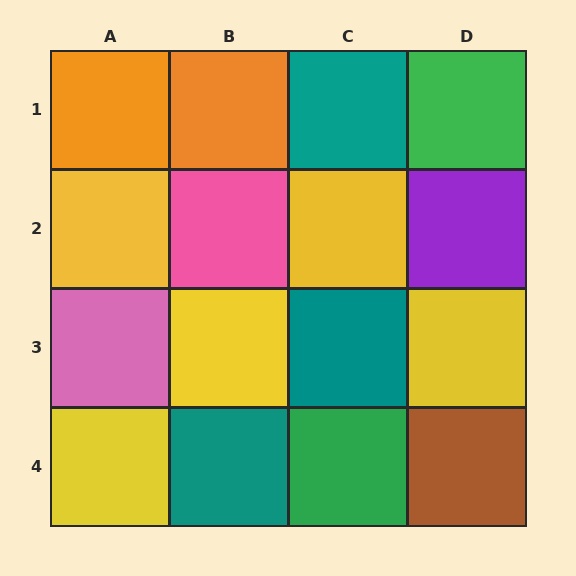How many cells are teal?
3 cells are teal.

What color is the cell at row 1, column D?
Green.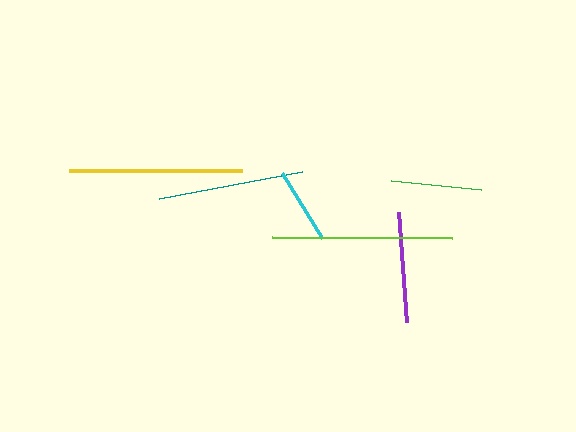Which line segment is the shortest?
The cyan line is the shortest at approximately 76 pixels.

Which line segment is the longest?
The lime line is the longest at approximately 180 pixels.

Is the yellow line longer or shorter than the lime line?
The lime line is longer than the yellow line.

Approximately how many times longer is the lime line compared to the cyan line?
The lime line is approximately 2.4 times the length of the cyan line.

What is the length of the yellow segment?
The yellow segment is approximately 173 pixels long.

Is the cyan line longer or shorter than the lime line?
The lime line is longer than the cyan line.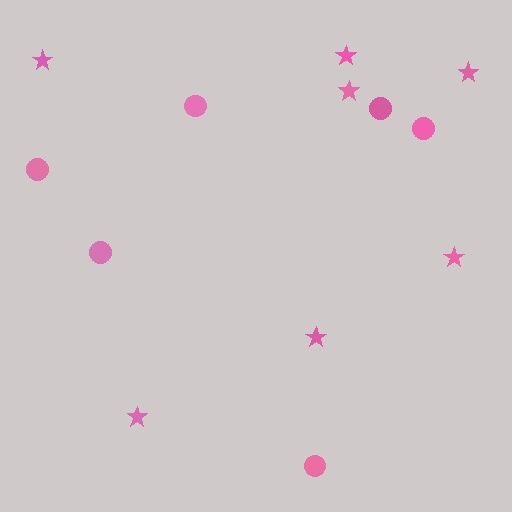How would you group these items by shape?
There are 2 groups: one group of circles (6) and one group of stars (7).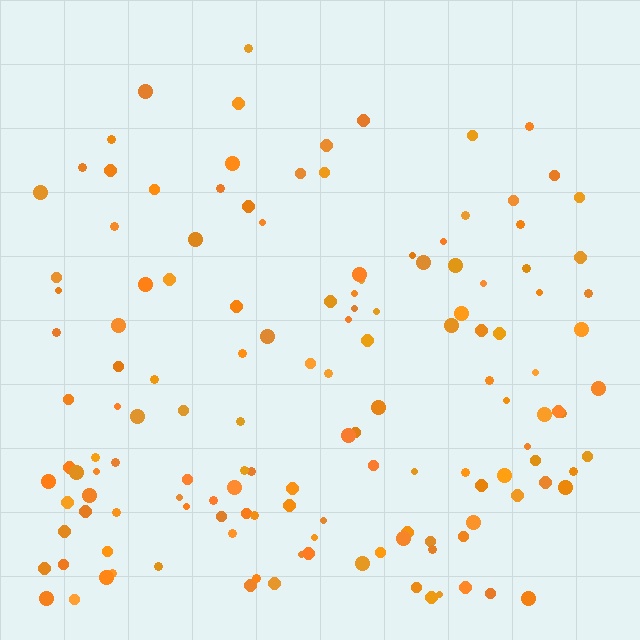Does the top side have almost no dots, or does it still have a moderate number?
Still a moderate number, just noticeably fewer than the bottom.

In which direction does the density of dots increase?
From top to bottom, with the bottom side densest.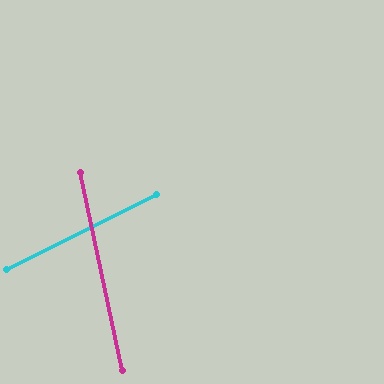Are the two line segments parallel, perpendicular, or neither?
Neither parallel nor perpendicular — they differ by about 76°.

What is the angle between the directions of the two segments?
Approximately 76 degrees.